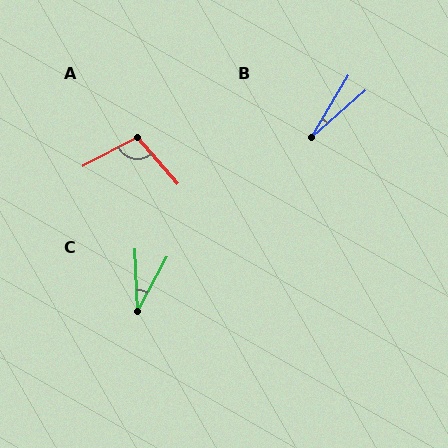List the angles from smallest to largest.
B (18°), C (31°), A (104°).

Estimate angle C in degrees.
Approximately 31 degrees.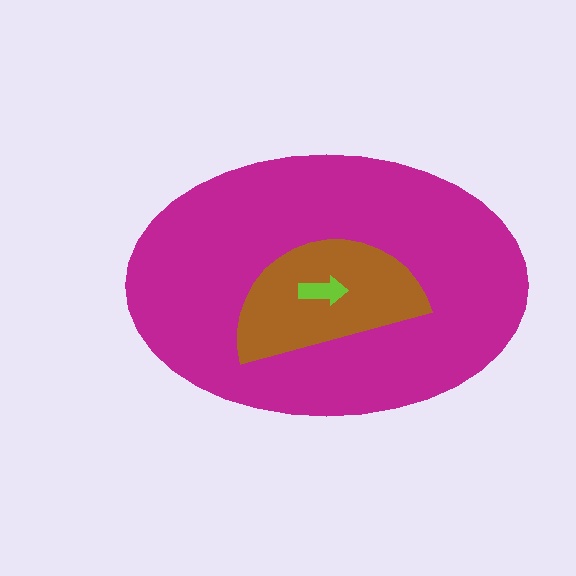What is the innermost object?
The lime arrow.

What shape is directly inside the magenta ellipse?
The brown semicircle.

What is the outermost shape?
The magenta ellipse.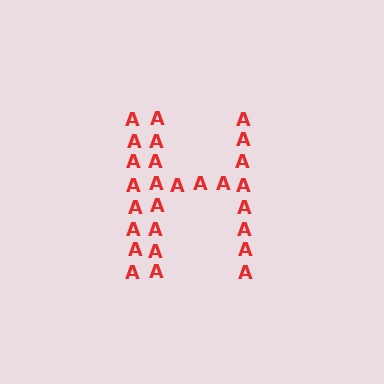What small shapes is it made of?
It is made of small letter A's.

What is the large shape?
The large shape is the letter H.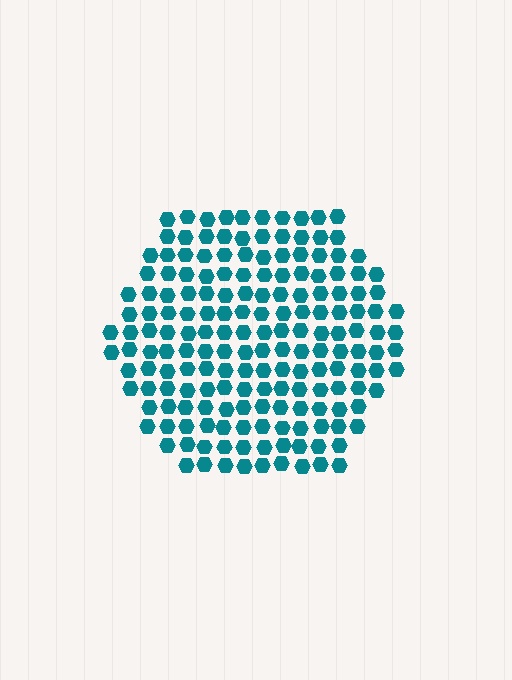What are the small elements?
The small elements are hexagons.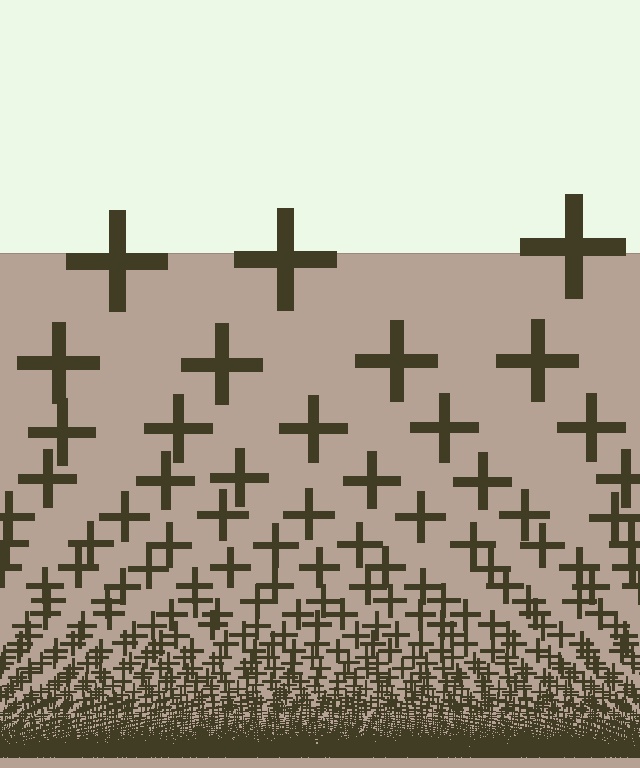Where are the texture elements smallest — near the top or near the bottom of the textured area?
Near the bottom.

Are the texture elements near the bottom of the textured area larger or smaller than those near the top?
Smaller. The gradient is inverted — elements near the bottom are smaller and denser.